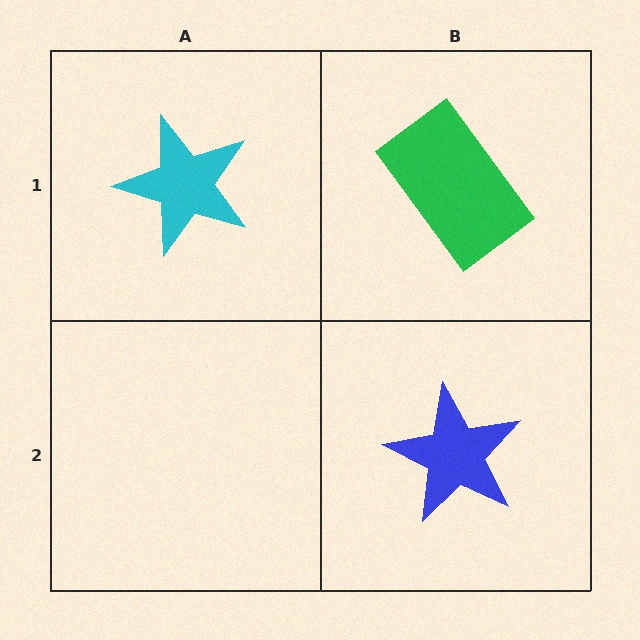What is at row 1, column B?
A green rectangle.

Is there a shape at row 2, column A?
No, that cell is empty.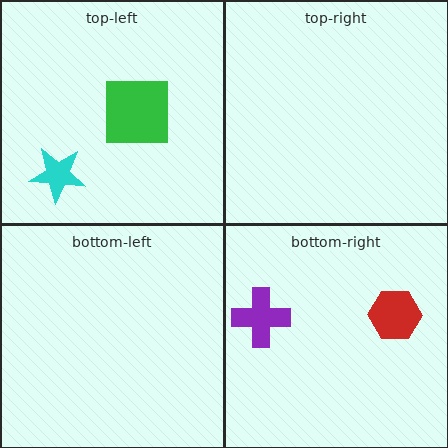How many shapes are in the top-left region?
2.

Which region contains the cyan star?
The top-left region.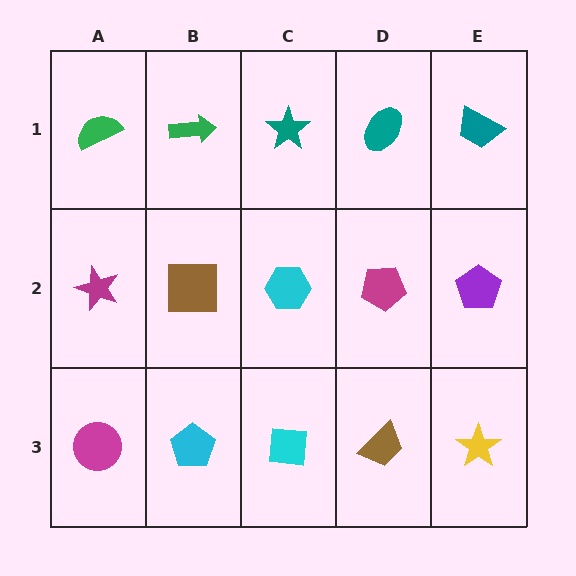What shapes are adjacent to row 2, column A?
A green semicircle (row 1, column A), a magenta circle (row 3, column A), a brown square (row 2, column B).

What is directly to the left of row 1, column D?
A teal star.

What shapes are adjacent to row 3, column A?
A magenta star (row 2, column A), a cyan pentagon (row 3, column B).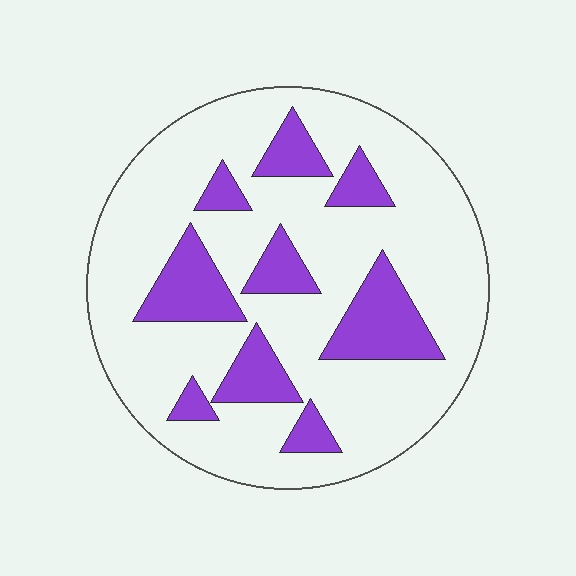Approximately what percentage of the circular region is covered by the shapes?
Approximately 25%.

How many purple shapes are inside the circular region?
9.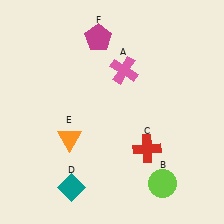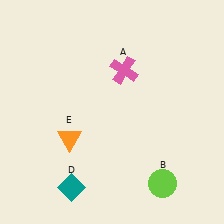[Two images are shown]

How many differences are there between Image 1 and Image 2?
There are 2 differences between the two images.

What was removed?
The red cross (C), the magenta pentagon (F) were removed in Image 2.